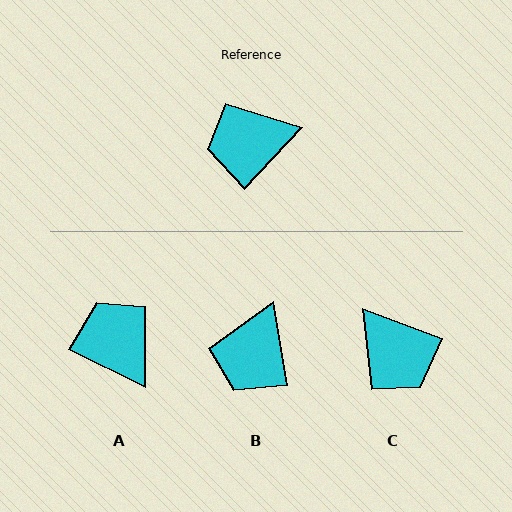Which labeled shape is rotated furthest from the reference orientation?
C, about 113 degrees away.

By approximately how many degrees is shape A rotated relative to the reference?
Approximately 73 degrees clockwise.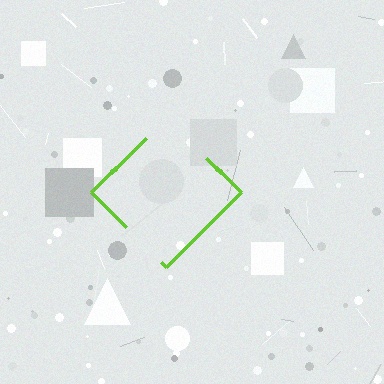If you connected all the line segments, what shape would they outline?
They would outline a diamond.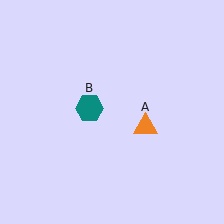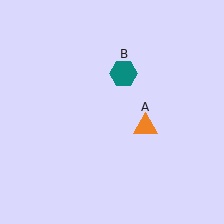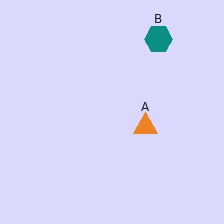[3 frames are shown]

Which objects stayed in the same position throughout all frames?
Orange triangle (object A) remained stationary.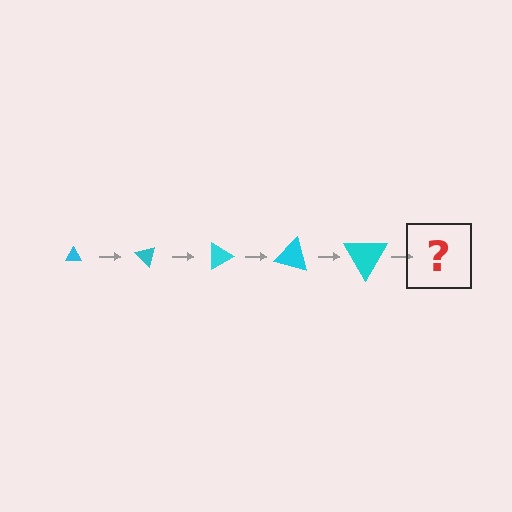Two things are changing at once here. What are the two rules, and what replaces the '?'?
The two rules are that the triangle grows larger each step and it rotates 45 degrees each step. The '?' should be a triangle, larger than the previous one and rotated 225 degrees from the start.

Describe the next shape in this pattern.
It should be a triangle, larger than the previous one and rotated 225 degrees from the start.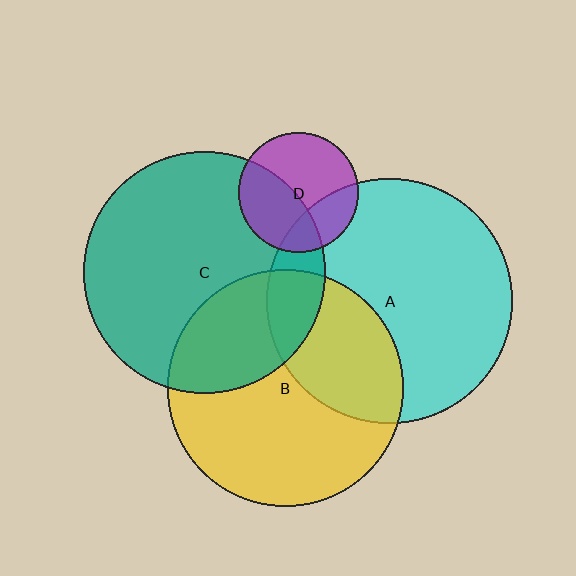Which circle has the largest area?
Circle A (cyan).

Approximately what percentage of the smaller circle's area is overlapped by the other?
Approximately 35%.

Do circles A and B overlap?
Yes.